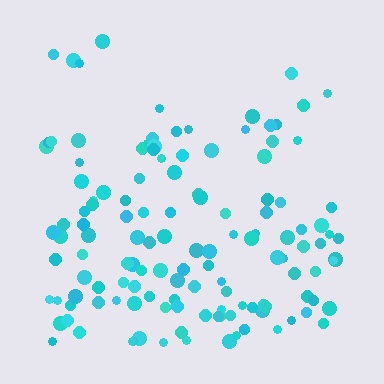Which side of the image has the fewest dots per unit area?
The top.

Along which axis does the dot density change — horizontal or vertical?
Vertical.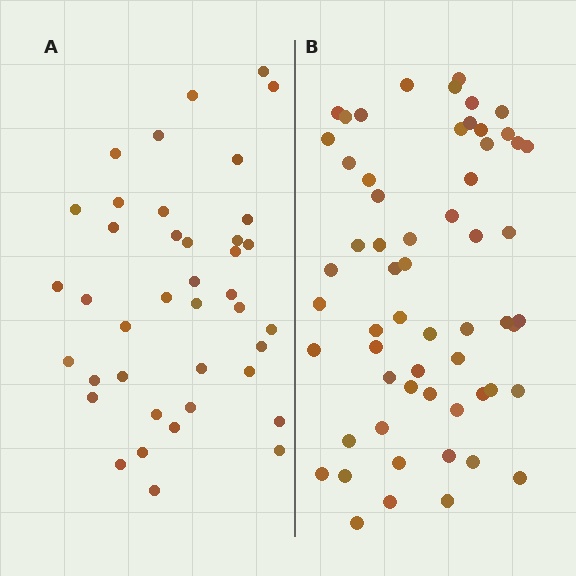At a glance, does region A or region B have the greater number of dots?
Region B (the right region) has more dots.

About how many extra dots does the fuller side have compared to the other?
Region B has approximately 20 more dots than region A.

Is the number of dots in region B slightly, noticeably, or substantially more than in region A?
Region B has substantially more. The ratio is roughly 1.5 to 1.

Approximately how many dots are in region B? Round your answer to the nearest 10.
About 60 dots. (The exact count is 59, which rounds to 60.)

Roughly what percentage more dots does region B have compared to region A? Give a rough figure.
About 50% more.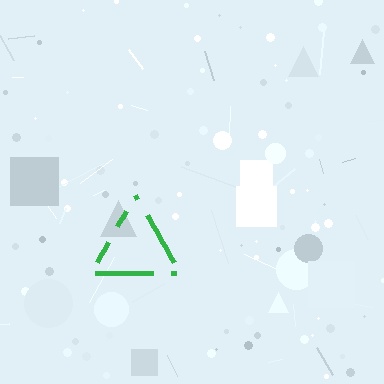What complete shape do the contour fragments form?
The contour fragments form a triangle.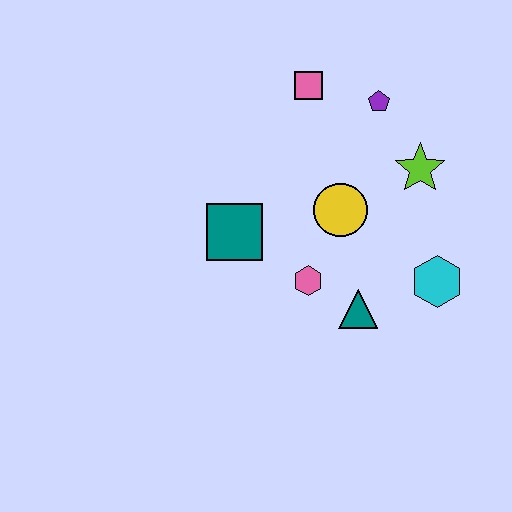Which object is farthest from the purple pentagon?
The teal triangle is farthest from the purple pentagon.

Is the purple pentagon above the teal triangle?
Yes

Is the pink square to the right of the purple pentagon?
No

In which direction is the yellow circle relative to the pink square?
The yellow circle is below the pink square.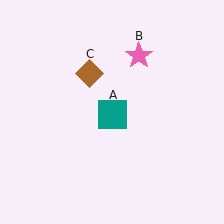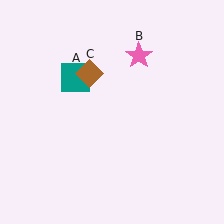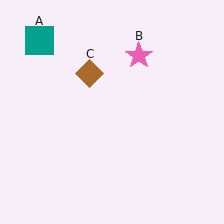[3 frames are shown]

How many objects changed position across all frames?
1 object changed position: teal square (object A).